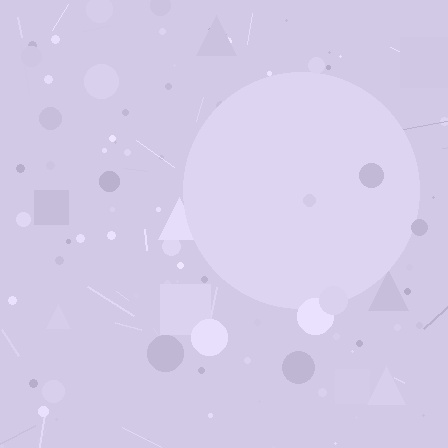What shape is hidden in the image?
A circle is hidden in the image.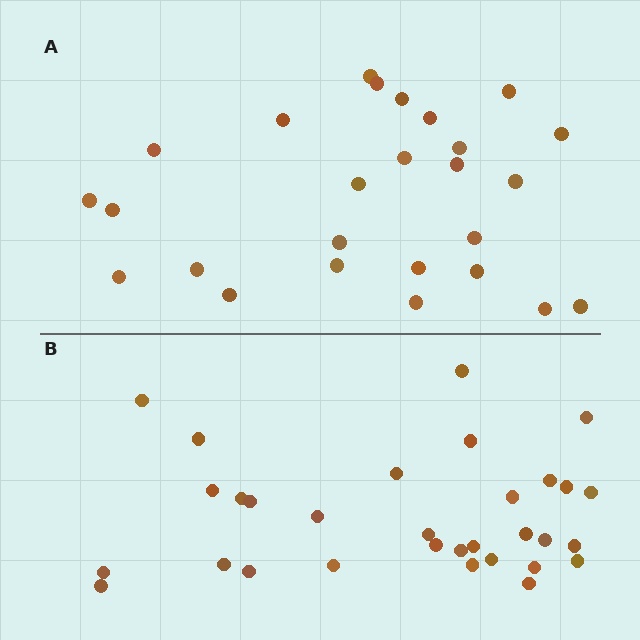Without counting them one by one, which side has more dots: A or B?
Region B (the bottom region) has more dots.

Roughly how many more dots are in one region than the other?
Region B has about 5 more dots than region A.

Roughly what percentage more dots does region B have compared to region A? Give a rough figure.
About 20% more.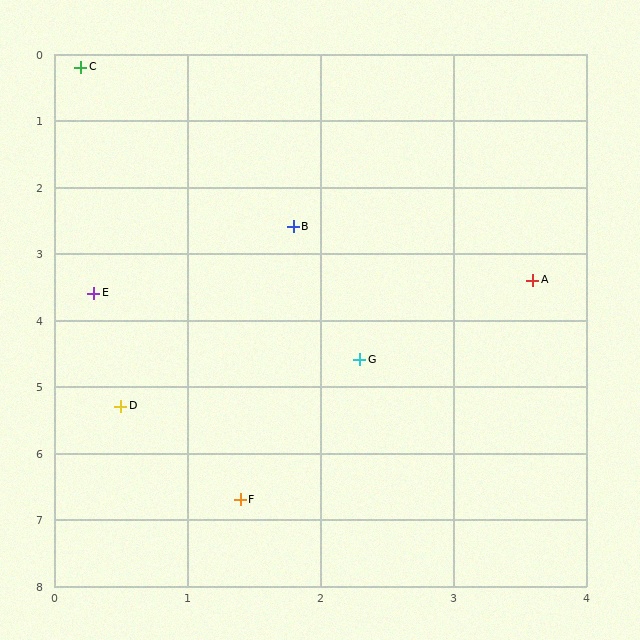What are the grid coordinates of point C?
Point C is at approximately (0.2, 0.2).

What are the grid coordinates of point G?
Point G is at approximately (2.3, 4.6).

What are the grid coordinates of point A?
Point A is at approximately (3.6, 3.4).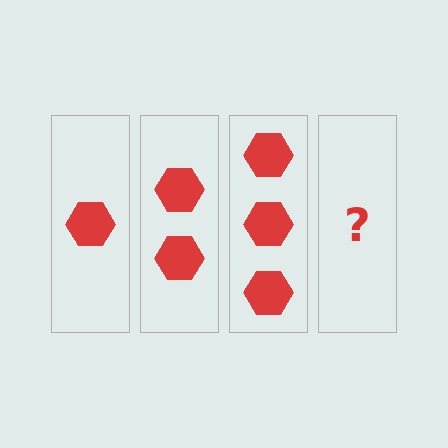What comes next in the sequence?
The next element should be 4 hexagons.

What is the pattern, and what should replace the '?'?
The pattern is that each step adds one more hexagon. The '?' should be 4 hexagons.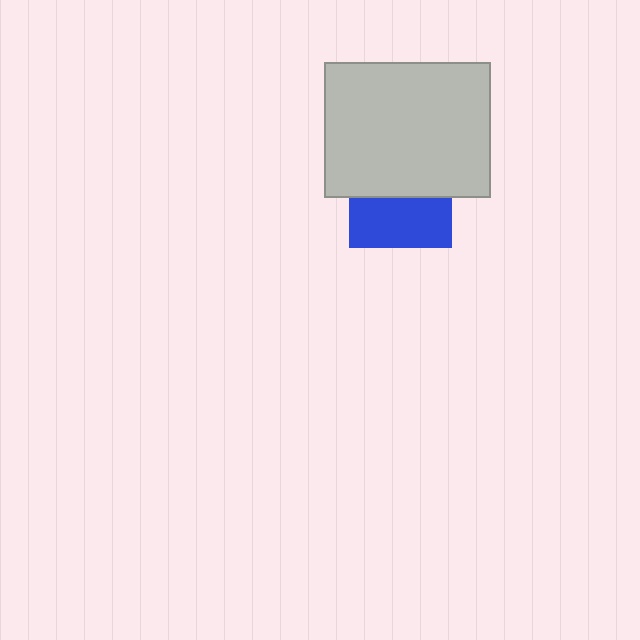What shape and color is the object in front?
The object in front is a light gray rectangle.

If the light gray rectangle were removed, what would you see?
You would see the complete blue square.